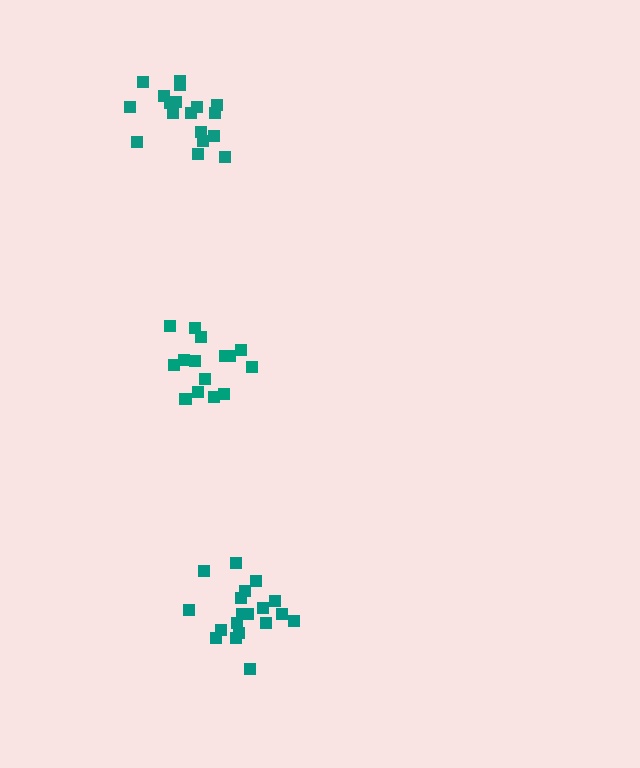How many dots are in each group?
Group 1: 19 dots, Group 2: 18 dots, Group 3: 15 dots (52 total).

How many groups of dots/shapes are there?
There are 3 groups.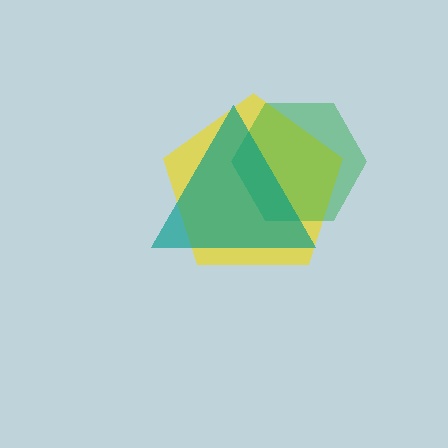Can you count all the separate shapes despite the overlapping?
Yes, there are 3 separate shapes.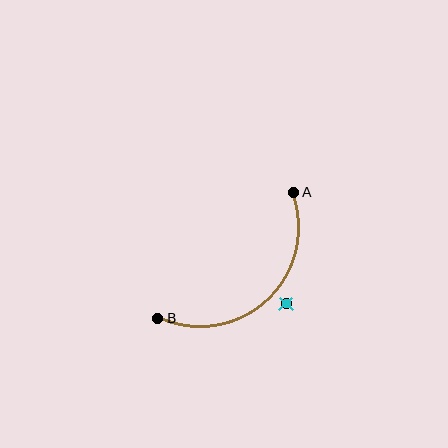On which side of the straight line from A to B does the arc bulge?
The arc bulges below and to the right of the straight line connecting A and B.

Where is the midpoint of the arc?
The arc midpoint is the point on the curve farthest from the straight line joining A and B. It sits below and to the right of that line.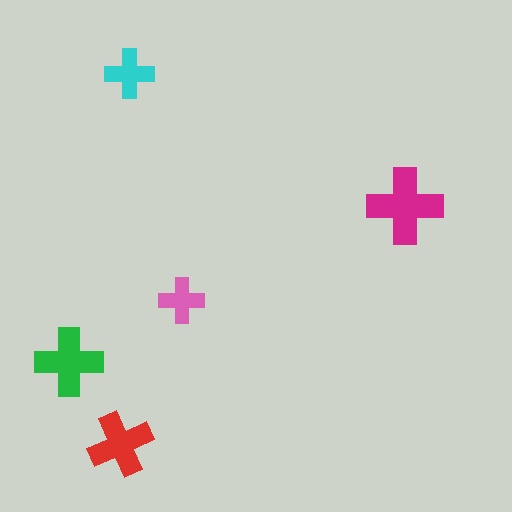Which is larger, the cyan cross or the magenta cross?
The magenta one.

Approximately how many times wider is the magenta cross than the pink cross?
About 1.5 times wider.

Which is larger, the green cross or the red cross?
The green one.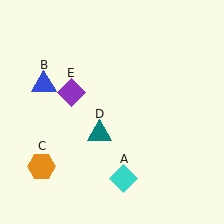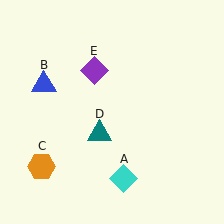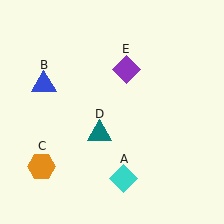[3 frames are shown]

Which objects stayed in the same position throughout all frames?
Cyan diamond (object A) and blue triangle (object B) and orange hexagon (object C) and teal triangle (object D) remained stationary.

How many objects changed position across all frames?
1 object changed position: purple diamond (object E).